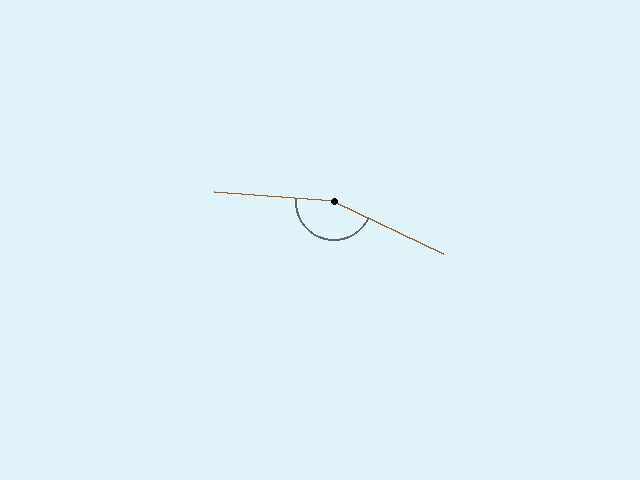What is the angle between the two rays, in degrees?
Approximately 159 degrees.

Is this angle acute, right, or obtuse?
It is obtuse.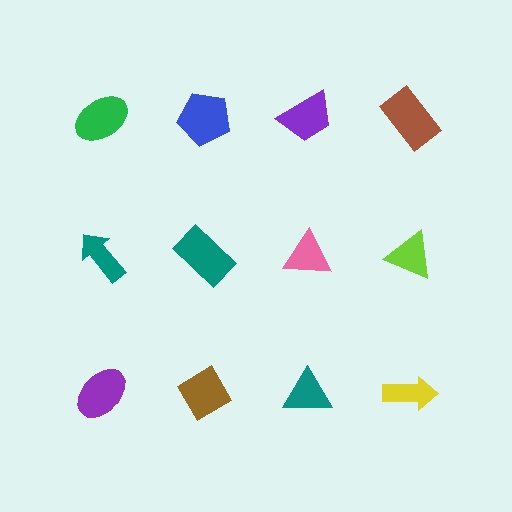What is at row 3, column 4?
A yellow arrow.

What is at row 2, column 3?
A pink triangle.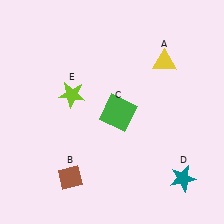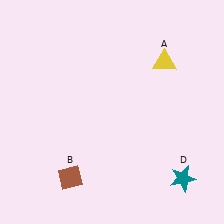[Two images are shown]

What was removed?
The green square (C), the lime star (E) were removed in Image 2.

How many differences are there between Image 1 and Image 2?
There are 2 differences between the two images.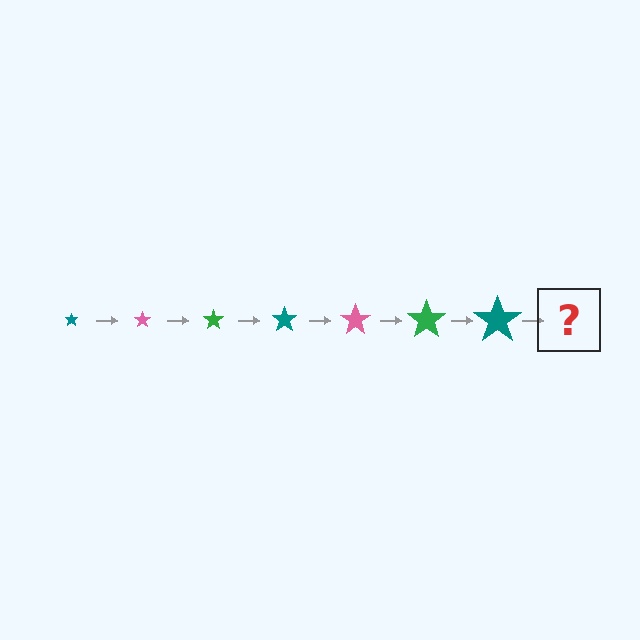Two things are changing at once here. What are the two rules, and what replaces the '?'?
The two rules are that the star grows larger each step and the color cycles through teal, pink, and green. The '?' should be a pink star, larger than the previous one.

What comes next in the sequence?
The next element should be a pink star, larger than the previous one.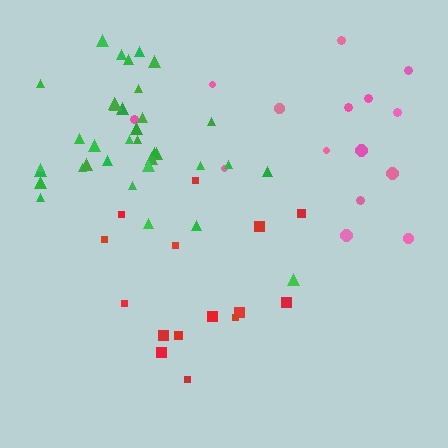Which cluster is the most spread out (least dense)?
Pink.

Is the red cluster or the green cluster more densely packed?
Green.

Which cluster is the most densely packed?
Green.